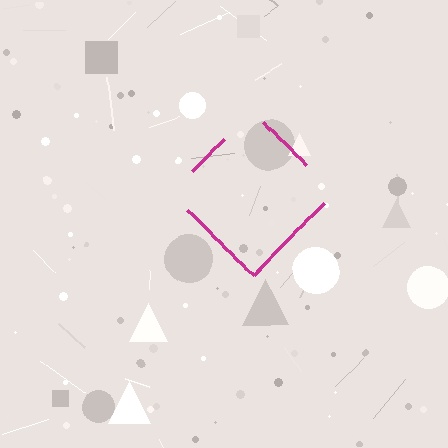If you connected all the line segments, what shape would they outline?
They would outline a diamond.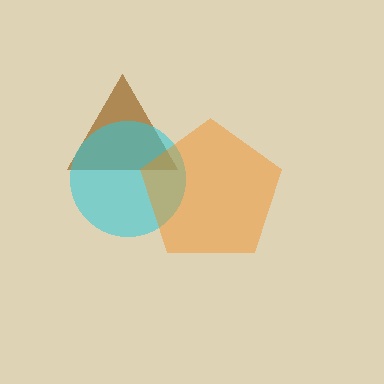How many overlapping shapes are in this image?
There are 3 overlapping shapes in the image.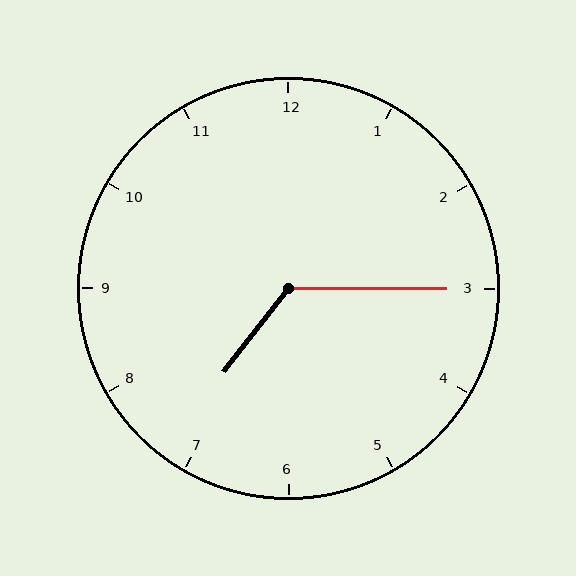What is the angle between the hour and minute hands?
Approximately 128 degrees.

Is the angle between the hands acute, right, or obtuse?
It is obtuse.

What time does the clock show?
7:15.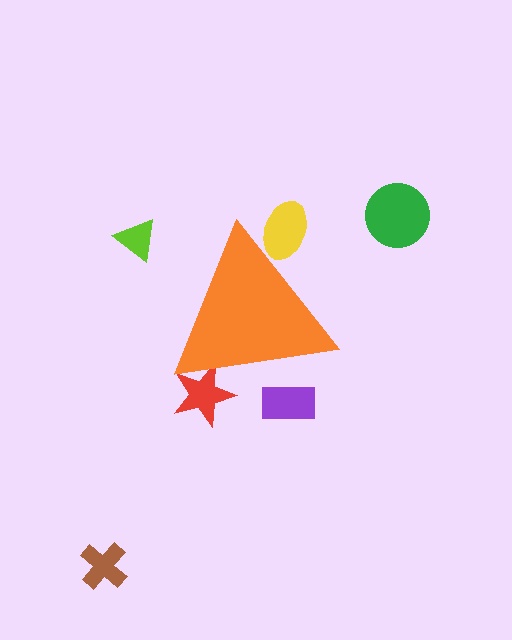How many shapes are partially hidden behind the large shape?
3 shapes are partially hidden.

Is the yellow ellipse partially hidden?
Yes, the yellow ellipse is partially hidden behind the orange triangle.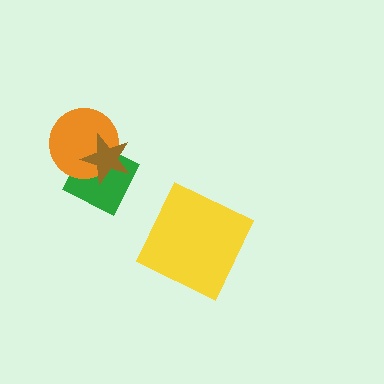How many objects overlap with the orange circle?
2 objects overlap with the orange circle.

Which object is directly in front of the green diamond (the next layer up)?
The orange circle is directly in front of the green diamond.